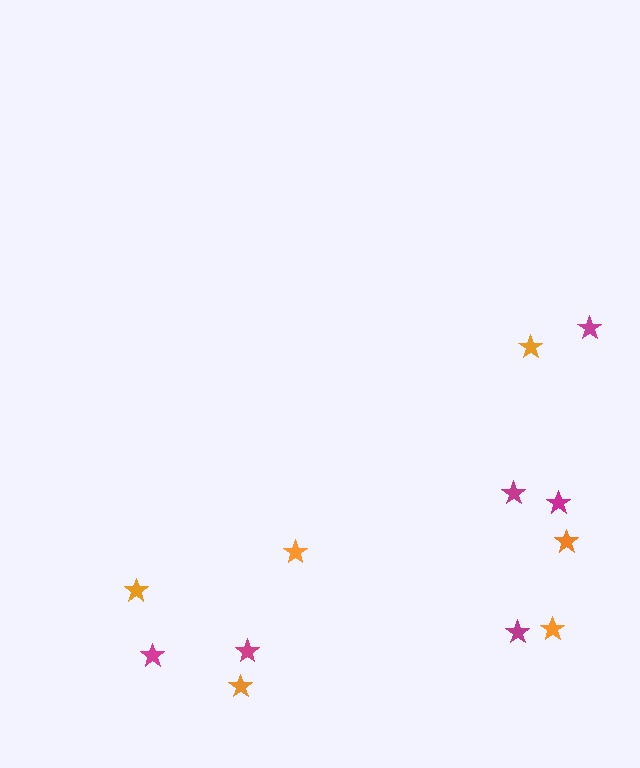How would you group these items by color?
There are 2 groups: one group of magenta stars (6) and one group of orange stars (6).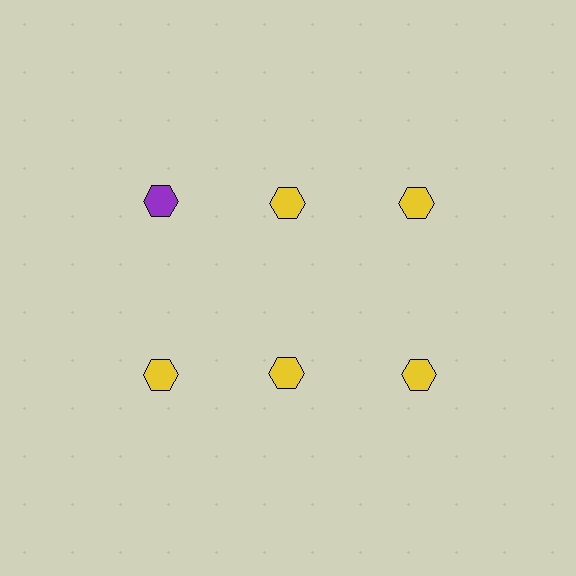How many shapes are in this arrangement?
There are 6 shapes arranged in a grid pattern.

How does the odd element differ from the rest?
It has a different color: purple instead of yellow.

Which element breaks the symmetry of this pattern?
The purple hexagon in the top row, leftmost column breaks the symmetry. All other shapes are yellow hexagons.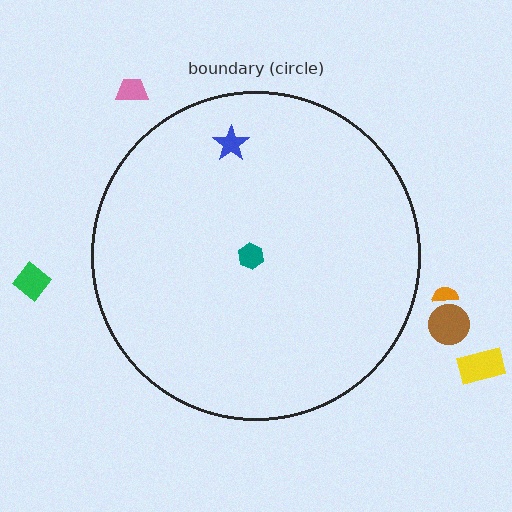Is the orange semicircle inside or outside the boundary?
Outside.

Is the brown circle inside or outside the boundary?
Outside.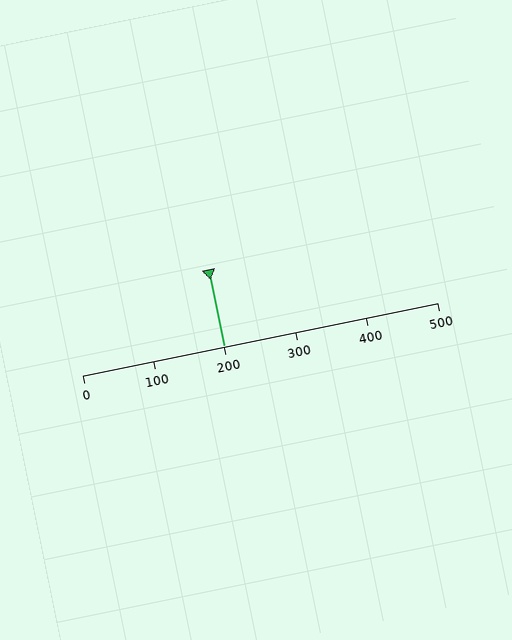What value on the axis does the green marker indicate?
The marker indicates approximately 200.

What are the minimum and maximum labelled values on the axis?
The axis runs from 0 to 500.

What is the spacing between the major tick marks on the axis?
The major ticks are spaced 100 apart.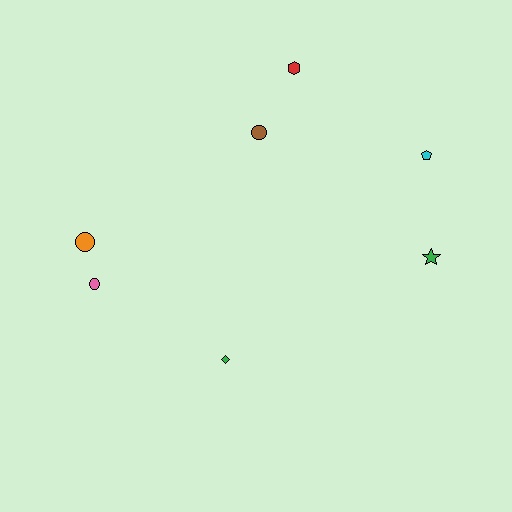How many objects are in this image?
There are 7 objects.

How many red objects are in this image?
There is 1 red object.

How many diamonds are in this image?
There is 1 diamond.